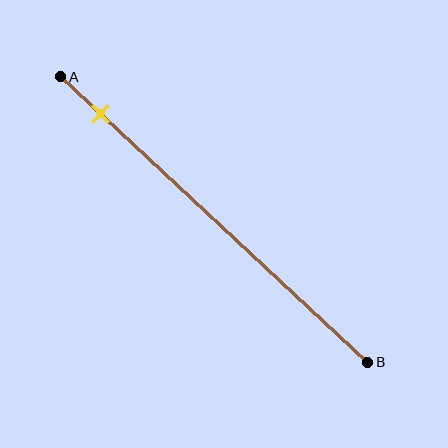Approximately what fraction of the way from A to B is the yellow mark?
The yellow mark is approximately 15% of the way from A to B.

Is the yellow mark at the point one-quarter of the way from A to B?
No, the mark is at about 15% from A, not at the 25% one-quarter point.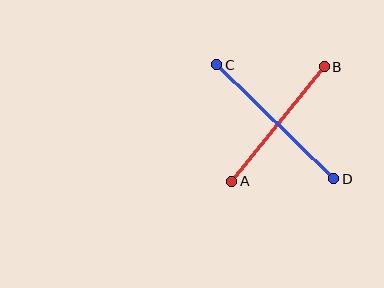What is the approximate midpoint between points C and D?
The midpoint is at approximately (275, 122) pixels.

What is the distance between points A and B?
The distance is approximately 147 pixels.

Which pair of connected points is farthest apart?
Points C and D are farthest apart.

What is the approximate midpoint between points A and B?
The midpoint is at approximately (278, 124) pixels.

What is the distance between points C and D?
The distance is approximately 163 pixels.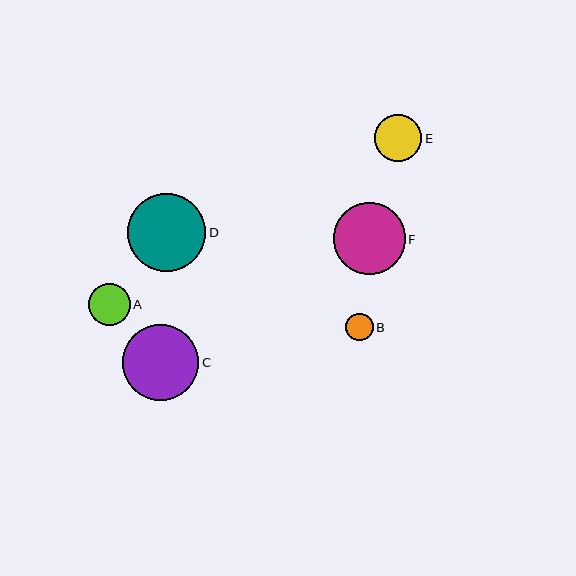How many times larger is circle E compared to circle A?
Circle E is approximately 1.1 times the size of circle A.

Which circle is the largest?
Circle D is the largest with a size of approximately 78 pixels.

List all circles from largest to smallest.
From largest to smallest: D, C, F, E, A, B.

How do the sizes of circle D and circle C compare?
Circle D and circle C are approximately the same size.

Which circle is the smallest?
Circle B is the smallest with a size of approximately 27 pixels.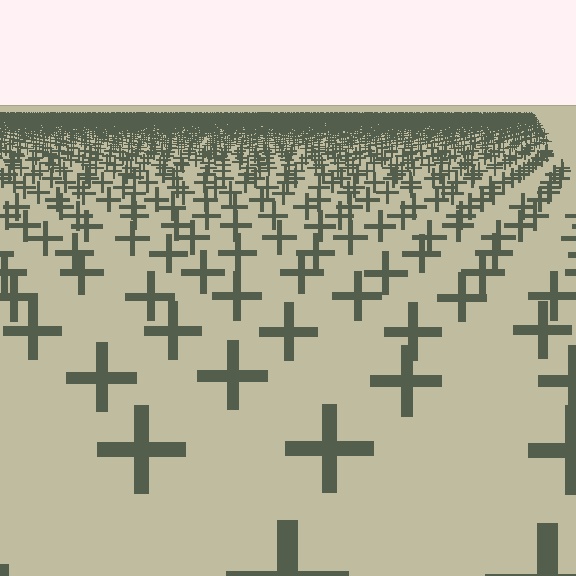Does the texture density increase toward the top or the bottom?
Density increases toward the top.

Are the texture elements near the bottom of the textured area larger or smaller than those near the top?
Larger. Near the bottom, elements are closer to the viewer and appear at a bigger on-screen size.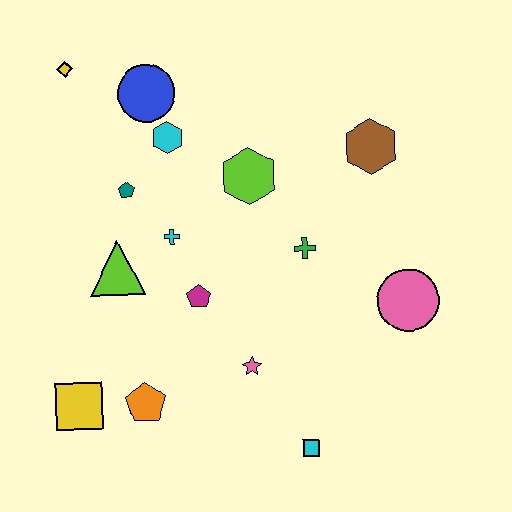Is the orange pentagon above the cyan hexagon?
No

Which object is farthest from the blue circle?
The cyan square is farthest from the blue circle.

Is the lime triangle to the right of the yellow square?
Yes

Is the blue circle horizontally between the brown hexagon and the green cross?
No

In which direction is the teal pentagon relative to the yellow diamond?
The teal pentagon is below the yellow diamond.